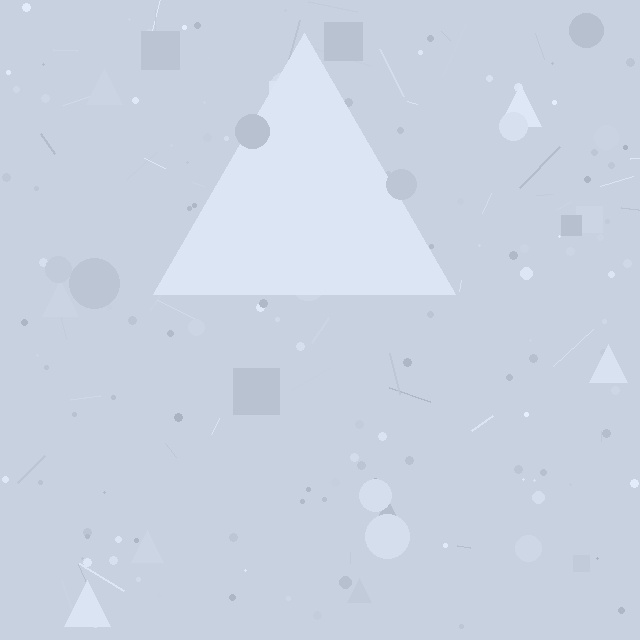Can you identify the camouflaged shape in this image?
The camouflaged shape is a triangle.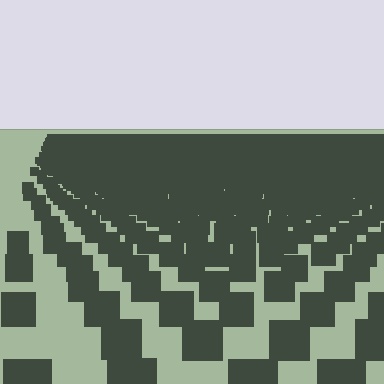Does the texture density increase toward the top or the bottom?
Density increases toward the top.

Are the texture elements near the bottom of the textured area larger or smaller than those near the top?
Larger. Near the bottom, elements are closer to the viewer and appear at a bigger on-screen size.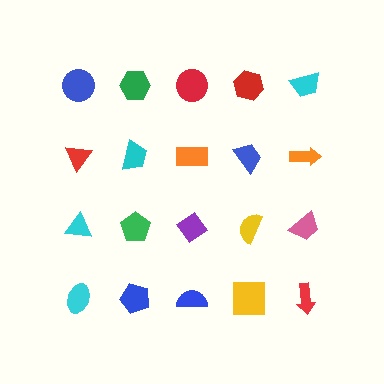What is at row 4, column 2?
A blue pentagon.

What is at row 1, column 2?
A green hexagon.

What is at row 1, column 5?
A cyan trapezoid.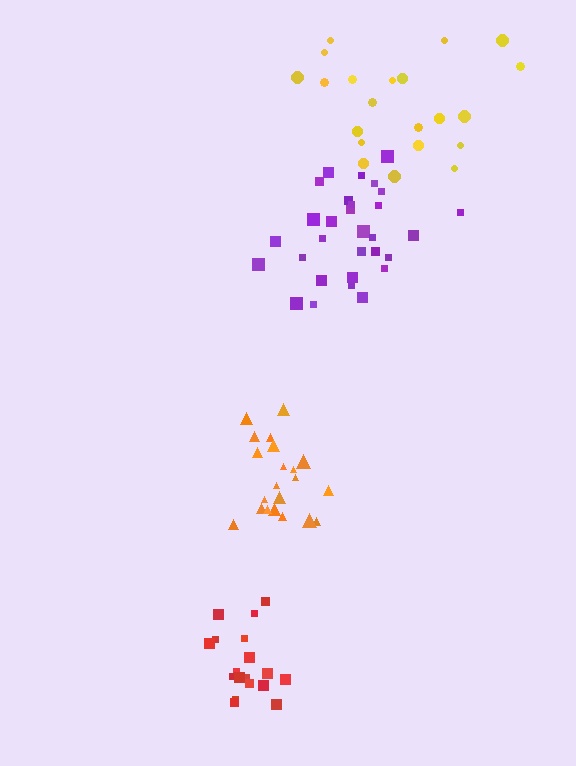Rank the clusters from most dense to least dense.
orange, purple, red, yellow.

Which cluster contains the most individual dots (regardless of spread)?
Purple (30).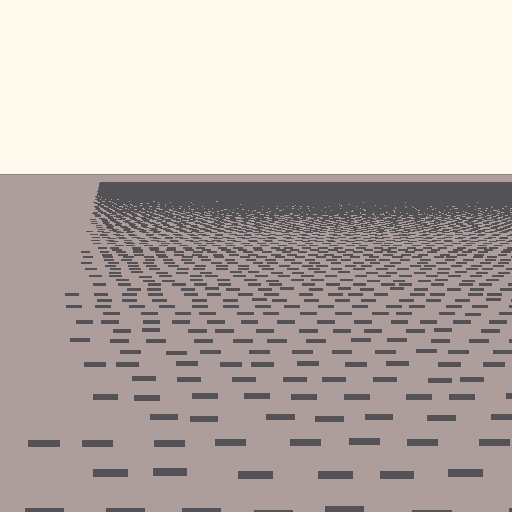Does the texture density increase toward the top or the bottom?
Density increases toward the top.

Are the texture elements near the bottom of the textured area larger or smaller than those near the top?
Larger. Near the bottom, elements are closer to the viewer and appear at a bigger on-screen size.